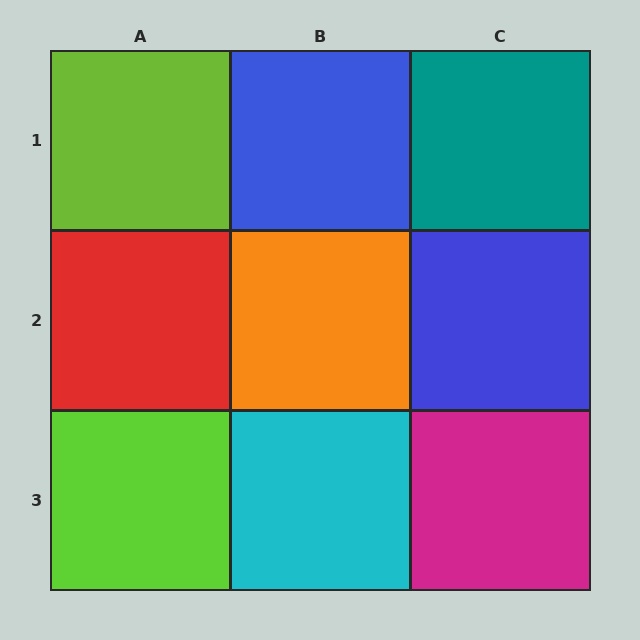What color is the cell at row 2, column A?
Red.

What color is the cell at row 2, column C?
Blue.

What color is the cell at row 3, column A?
Lime.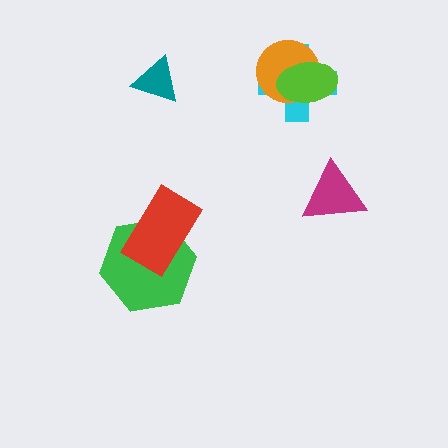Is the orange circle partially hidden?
Yes, it is partially covered by another shape.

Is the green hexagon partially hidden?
Yes, it is partially covered by another shape.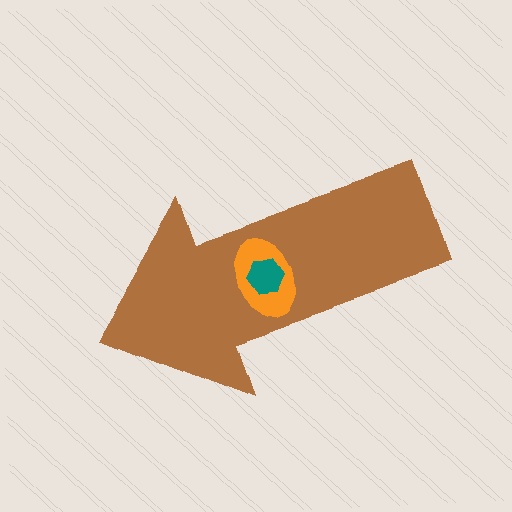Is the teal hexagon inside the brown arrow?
Yes.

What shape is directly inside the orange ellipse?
The teal hexagon.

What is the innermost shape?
The teal hexagon.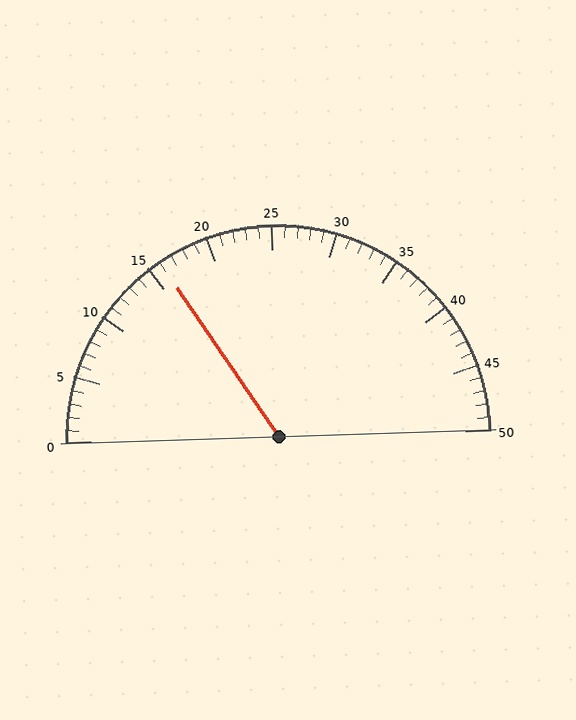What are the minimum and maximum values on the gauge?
The gauge ranges from 0 to 50.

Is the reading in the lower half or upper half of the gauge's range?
The reading is in the lower half of the range (0 to 50).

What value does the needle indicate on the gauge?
The needle indicates approximately 16.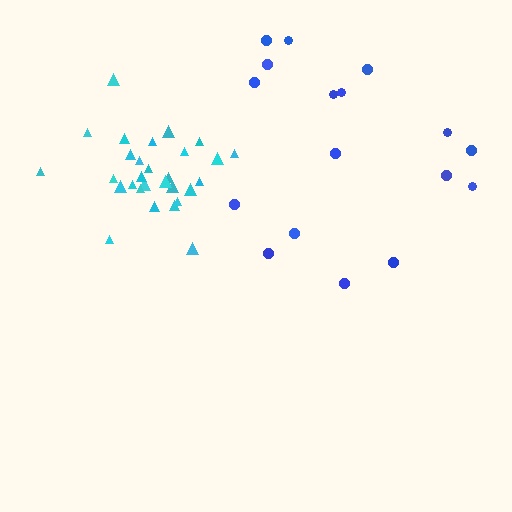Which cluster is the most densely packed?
Cyan.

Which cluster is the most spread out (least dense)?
Blue.